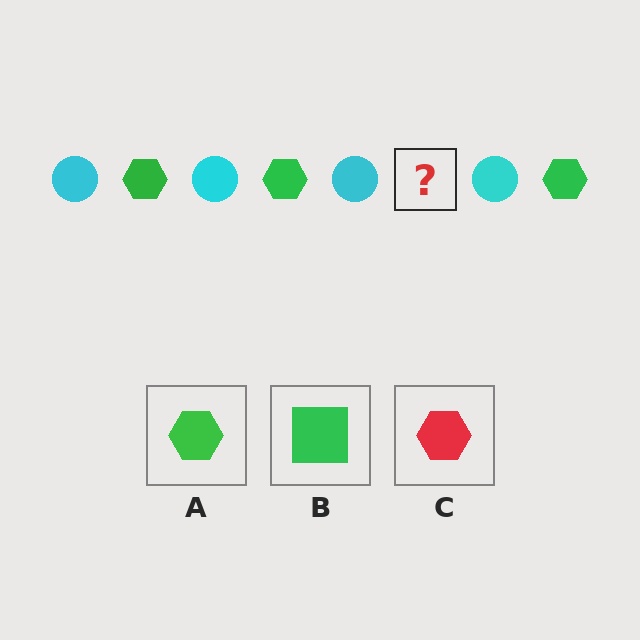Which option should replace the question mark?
Option A.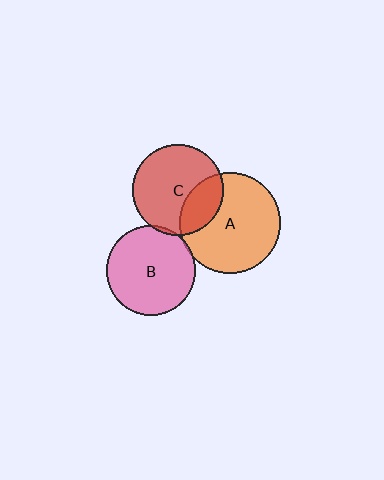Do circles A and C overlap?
Yes.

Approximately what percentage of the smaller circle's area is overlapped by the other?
Approximately 25%.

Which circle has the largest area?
Circle A (orange).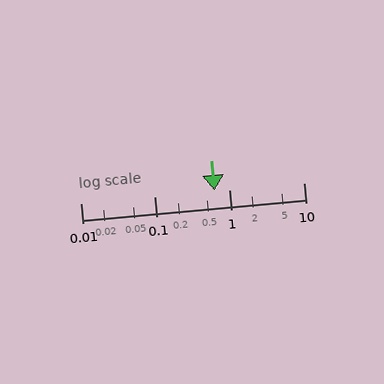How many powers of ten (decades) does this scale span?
The scale spans 3 decades, from 0.01 to 10.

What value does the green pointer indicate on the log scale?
The pointer indicates approximately 0.63.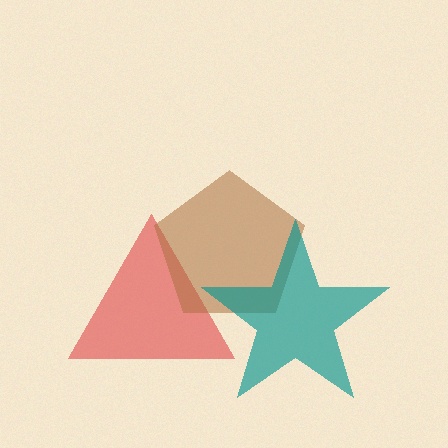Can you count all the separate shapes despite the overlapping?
Yes, there are 3 separate shapes.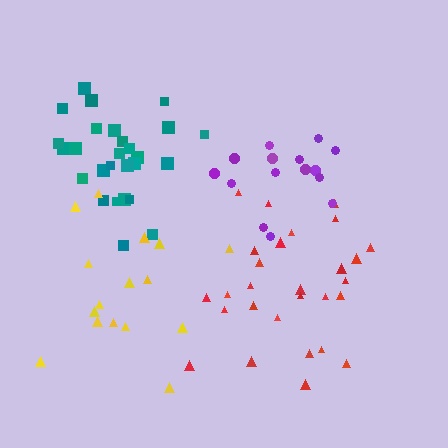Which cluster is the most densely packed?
Teal.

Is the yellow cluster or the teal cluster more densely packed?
Teal.